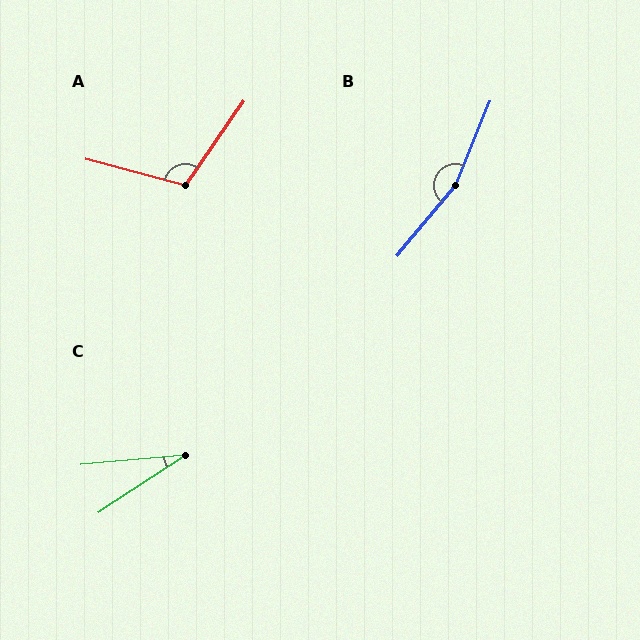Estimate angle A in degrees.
Approximately 110 degrees.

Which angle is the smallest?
C, at approximately 28 degrees.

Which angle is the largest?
B, at approximately 163 degrees.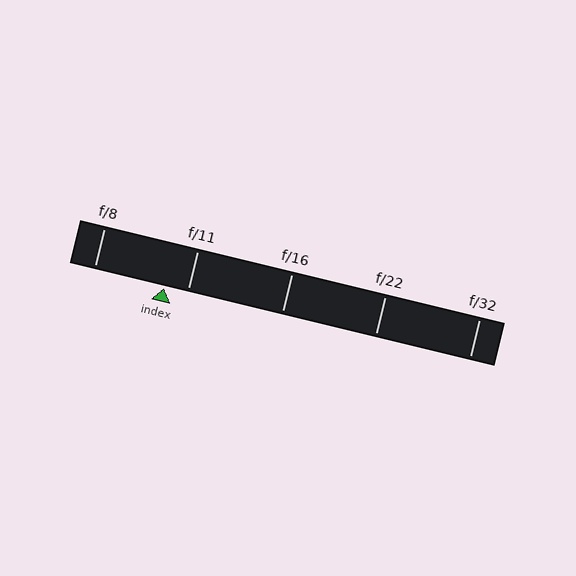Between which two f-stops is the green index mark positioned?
The index mark is between f/8 and f/11.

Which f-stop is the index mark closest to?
The index mark is closest to f/11.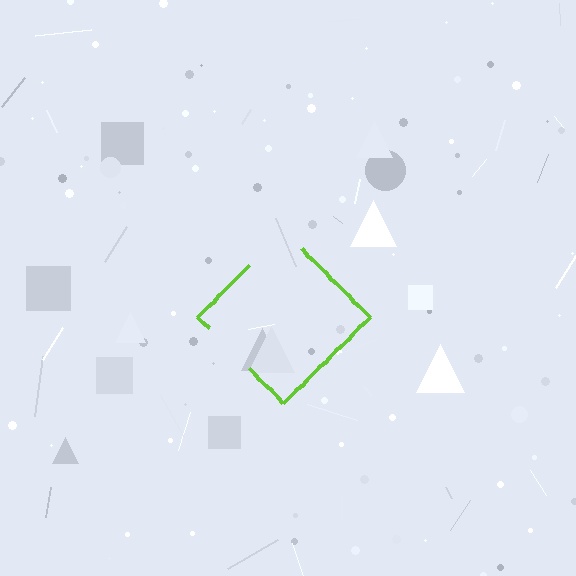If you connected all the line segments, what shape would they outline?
They would outline a diamond.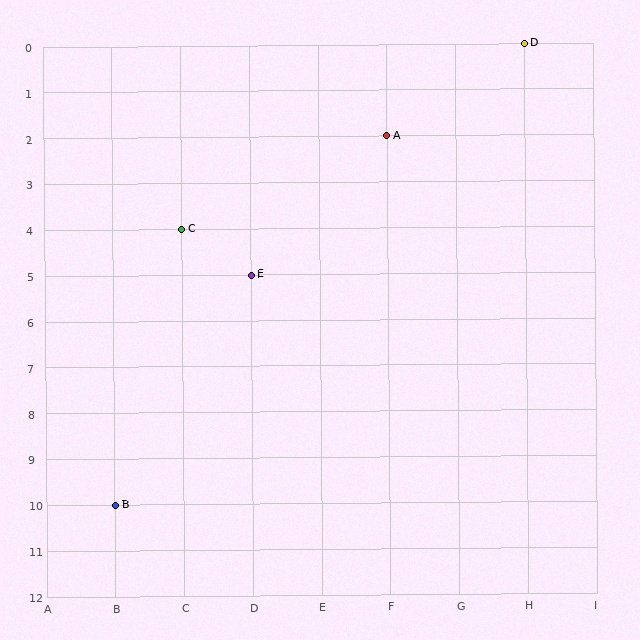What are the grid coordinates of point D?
Point D is at grid coordinates (H, 0).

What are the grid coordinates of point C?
Point C is at grid coordinates (C, 4).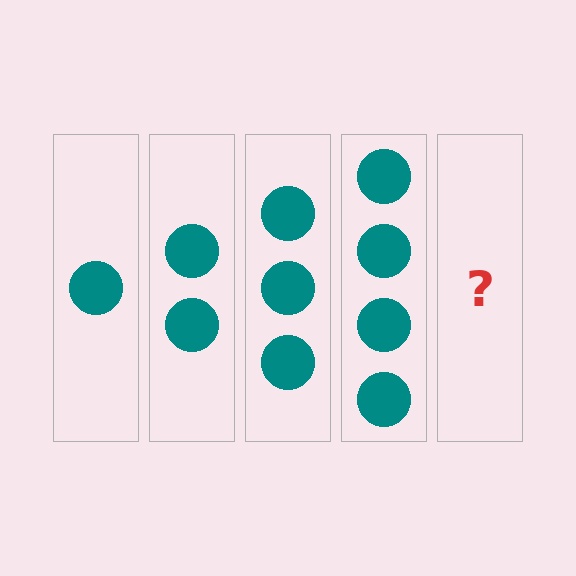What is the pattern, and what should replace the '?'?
The pattern is that each step adds one more circle. The '?' should be 5 circles.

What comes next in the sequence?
The next element should be 5 circles.